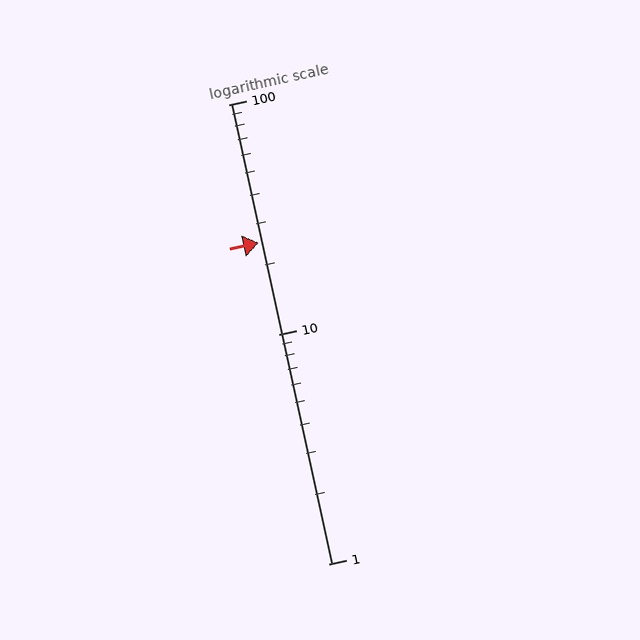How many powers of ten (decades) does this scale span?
The scale spans 2 decades, from 1 to 100.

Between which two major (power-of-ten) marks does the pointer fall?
The pointer is between 10 and 100.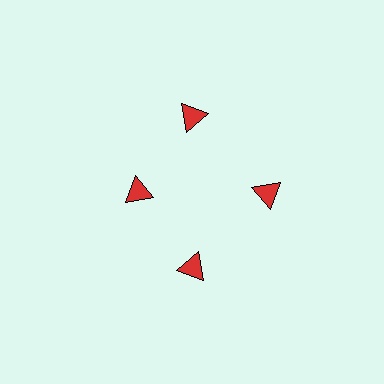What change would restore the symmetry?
The symmetry would be restored by moving it outward, back onto the ring so that all 4 triangles sit at equal angles and equal distance from the center.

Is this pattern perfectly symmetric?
No. The 4 red triangles are arranged in a ring, but one element near the 9 o'clock position is pulled inward toward the center, breaking the 4-fold rotational symmetry.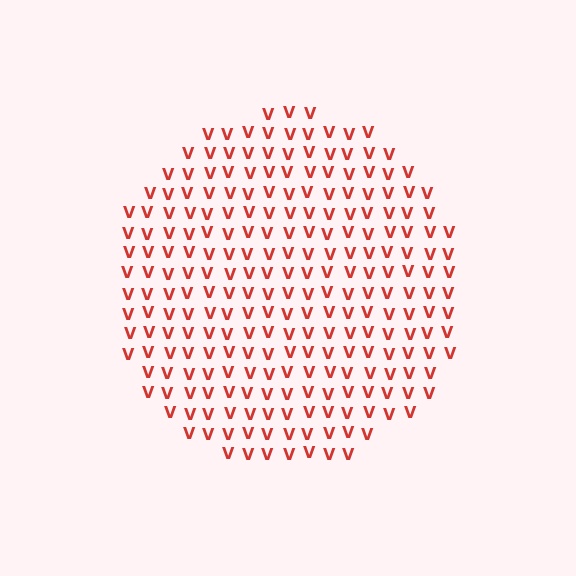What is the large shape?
The large shape is a circle.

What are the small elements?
The small elements are letter V's.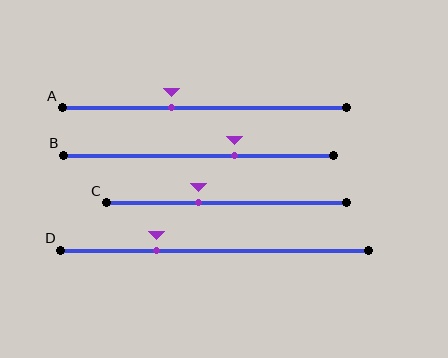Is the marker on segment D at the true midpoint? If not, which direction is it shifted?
No, the marker on segment D is shifted to the left by about 19% of the segment length.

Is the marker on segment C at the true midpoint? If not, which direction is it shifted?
No, the marker on segment C is shifted to the left by about 12% of the segment length.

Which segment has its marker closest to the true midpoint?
Segment A has its marker closest to the true midpoint.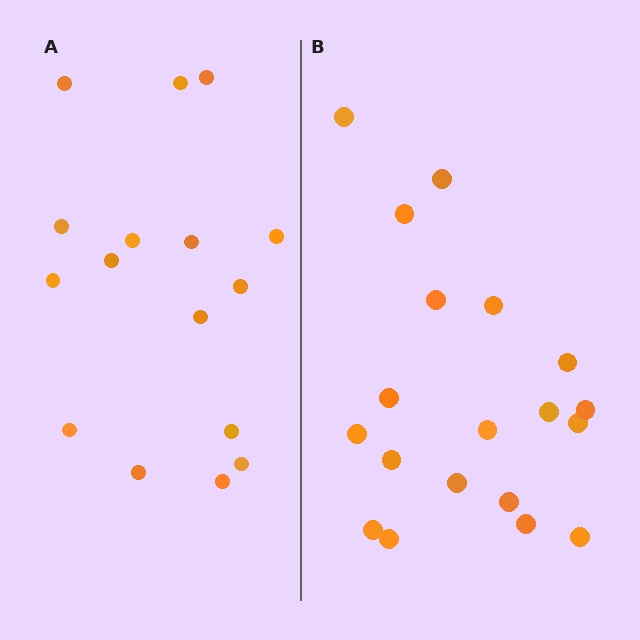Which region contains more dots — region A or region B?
Region B (the right region) has more dots.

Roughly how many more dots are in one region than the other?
Region B has just a few more — roughly 2 or 3 more dots than region A.